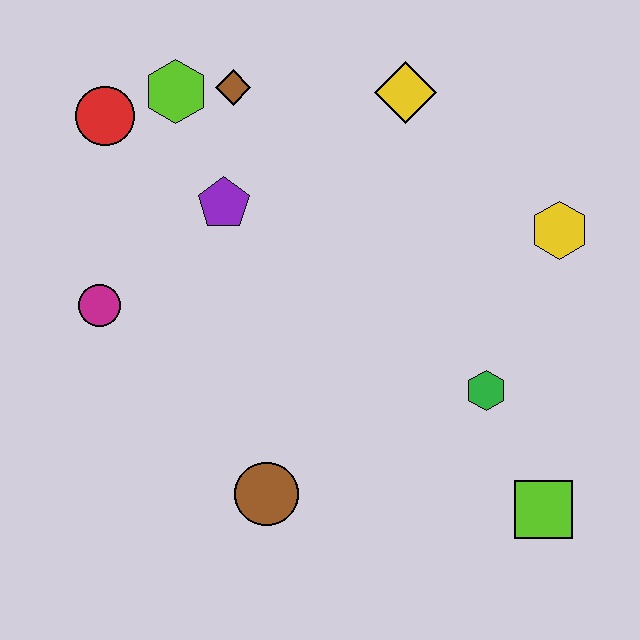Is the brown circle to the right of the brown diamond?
Yes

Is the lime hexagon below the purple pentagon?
No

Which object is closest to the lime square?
The green hexagon is closest to the lime square.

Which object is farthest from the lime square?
The red circle is farthest from the lime square.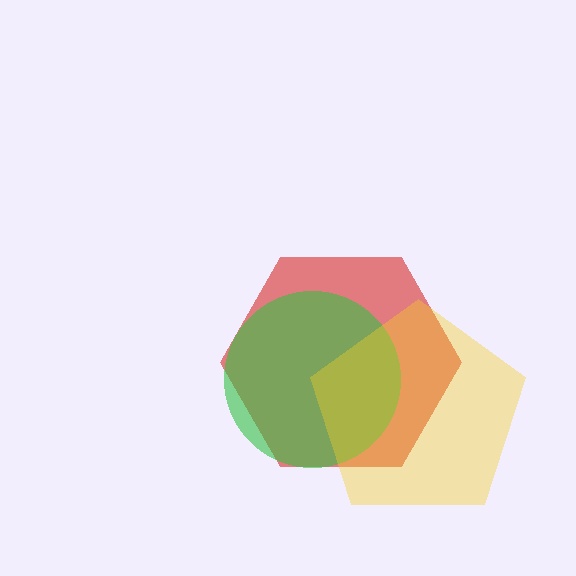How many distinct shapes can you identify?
There are 3 distinct shapes: a red hexagon, a green circle, a yellow pentagon.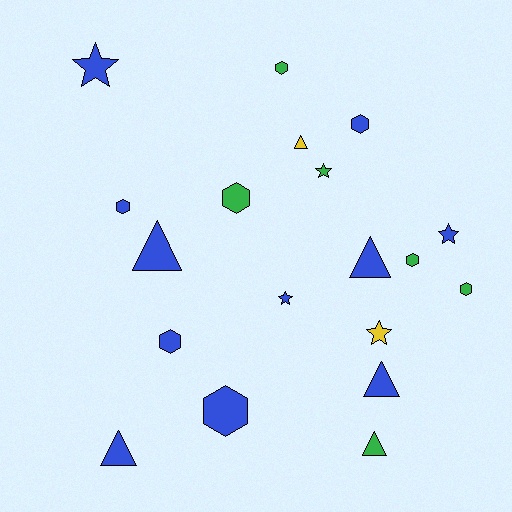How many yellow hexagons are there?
There are no yellow hexagons.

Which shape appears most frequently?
Hexagon, with 8 objects.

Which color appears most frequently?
Blue, with 11 objects.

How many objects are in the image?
There are 19 objects.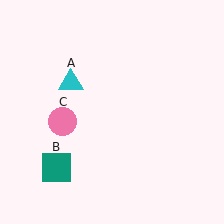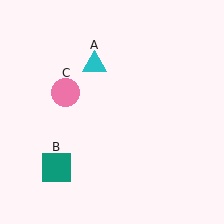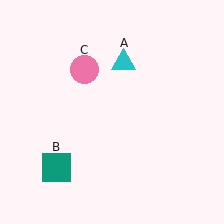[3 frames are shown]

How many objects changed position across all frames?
2 objects changed position: cyan triangle (object A), pink circle (object C).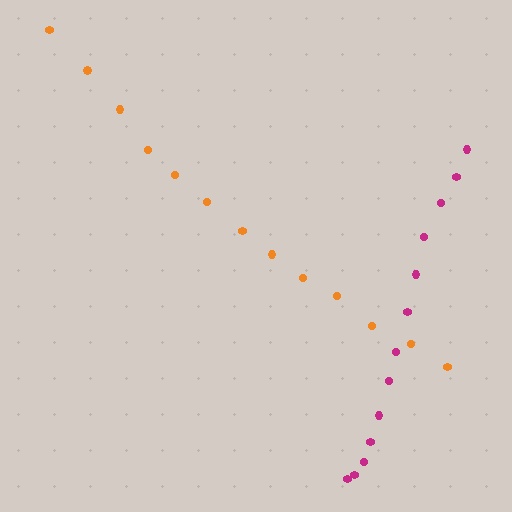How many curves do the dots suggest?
There are 2 distinct paths.